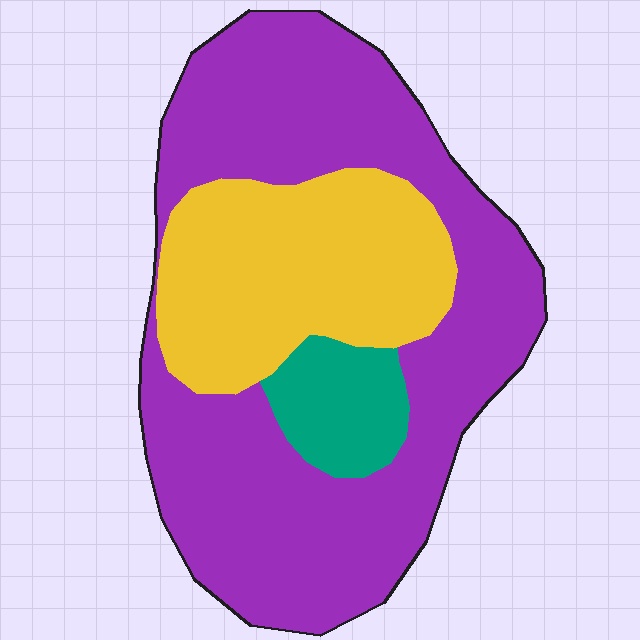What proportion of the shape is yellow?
Yellow takes up about one quarter (1/4) of the shape.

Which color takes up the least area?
Teal, at roughly 10%.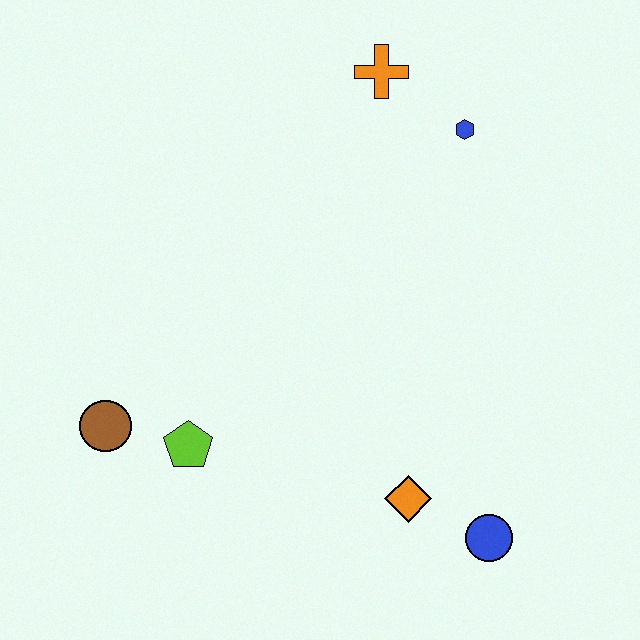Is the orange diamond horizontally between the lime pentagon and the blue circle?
Yes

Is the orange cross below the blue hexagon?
No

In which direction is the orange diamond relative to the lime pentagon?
The orange diamond is to the right of the lime pentagon.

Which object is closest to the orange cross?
The blue hexagon is closest to the orange cross.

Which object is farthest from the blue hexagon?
The brown circle is farthest from the blue hexagon.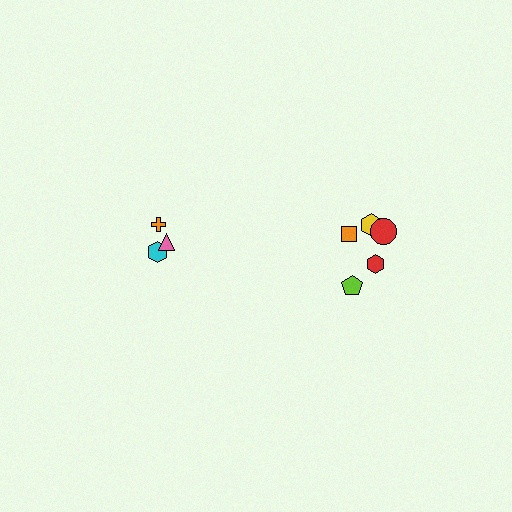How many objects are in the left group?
There are 3 objects.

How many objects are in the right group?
There are 5 objects.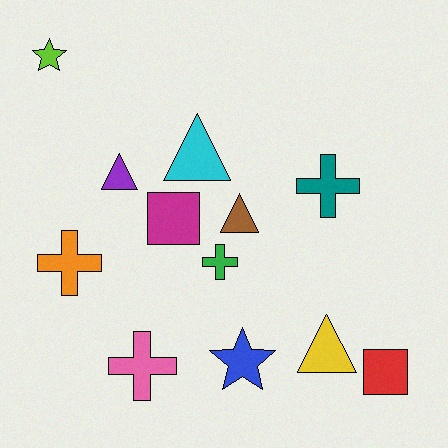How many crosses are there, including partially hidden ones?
There are 4 crosses.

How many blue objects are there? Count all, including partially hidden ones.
There is 1 blue object.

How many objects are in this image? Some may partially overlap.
There are 12 objects.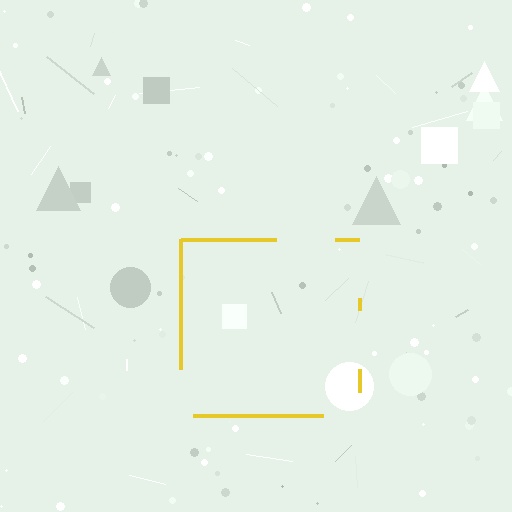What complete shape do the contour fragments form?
The contour fragments form a square.